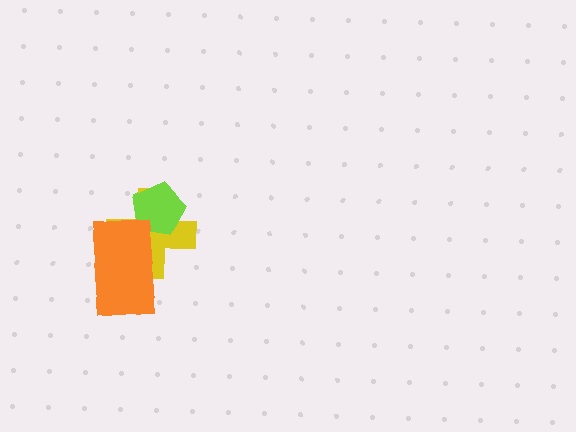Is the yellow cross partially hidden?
Yes, it is partially covered by another shape.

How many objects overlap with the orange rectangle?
2 objects overlap with the orange rectangle.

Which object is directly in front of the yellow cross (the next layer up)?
The lime pentagon is directly in front of the yellow cross.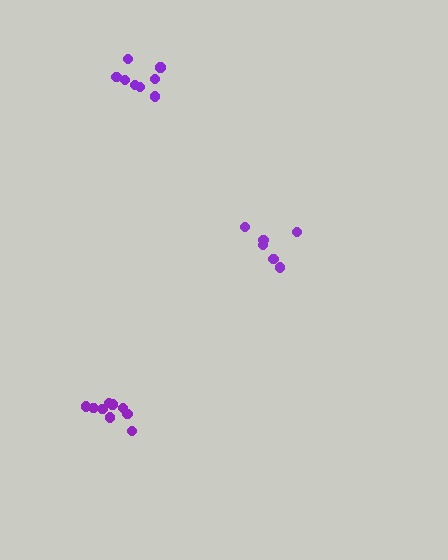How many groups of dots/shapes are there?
There are 3 groups.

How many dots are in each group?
Group 1: 6 dots, Group 2: 8 dots, Group 3: 9 dots (23 total).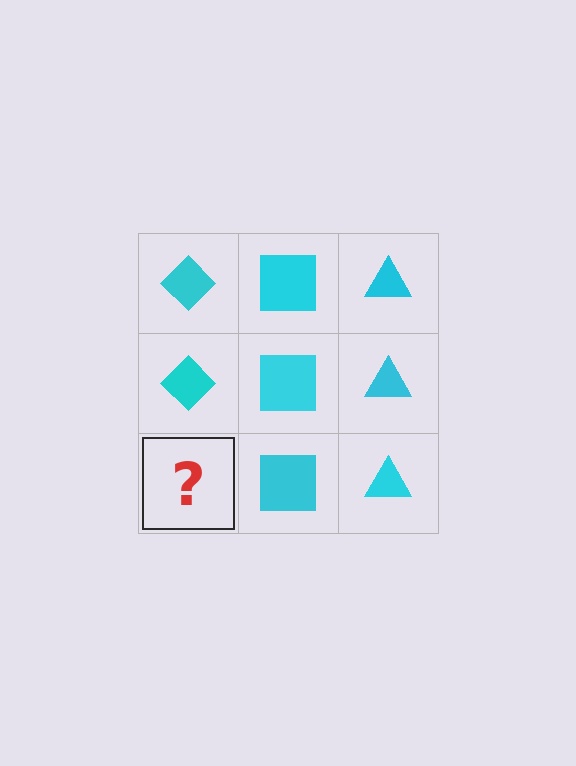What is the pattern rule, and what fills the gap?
The rule is that each column has a consistent shape. The gap should be filled with a cyan diamond.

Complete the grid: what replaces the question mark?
The question mark should be replaced with a cyan diamond.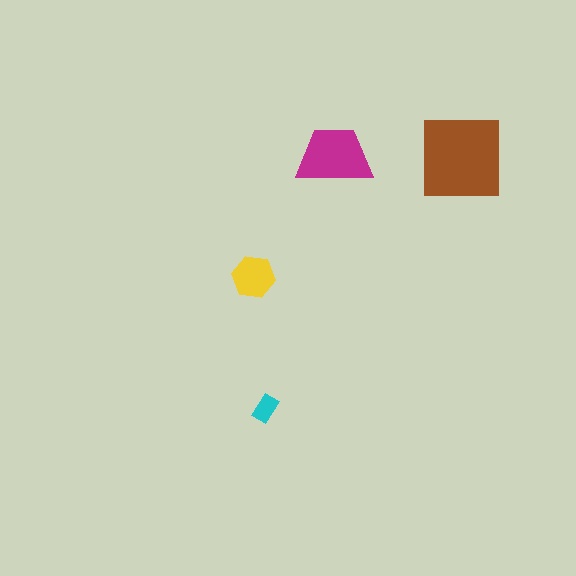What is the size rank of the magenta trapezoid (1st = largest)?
2nd.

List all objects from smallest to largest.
The cyan rectangle, the yellow hexagon, the magenta trapezoid, the brown square.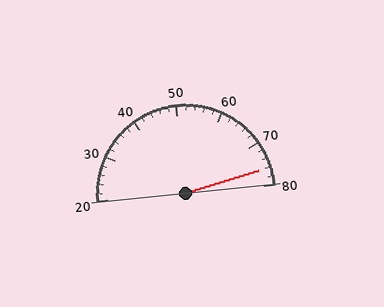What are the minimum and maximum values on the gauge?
The gauge ranges from 20 to 80.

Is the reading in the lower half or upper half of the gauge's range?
The reading is in the upper half of the range (20 to 80).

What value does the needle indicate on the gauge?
The needle indicates approximately 76.